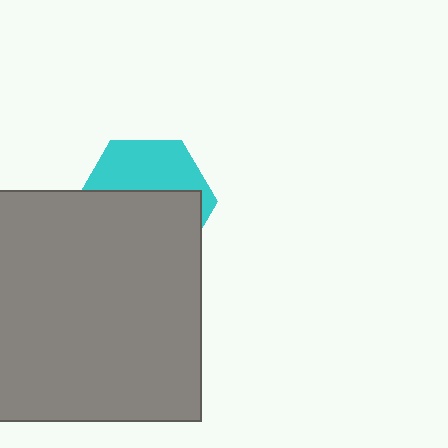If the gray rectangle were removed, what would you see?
You would see the complete cyan hexagon.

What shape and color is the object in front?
The object in front is a gray rectangle.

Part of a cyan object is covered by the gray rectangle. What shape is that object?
It is a hexagon.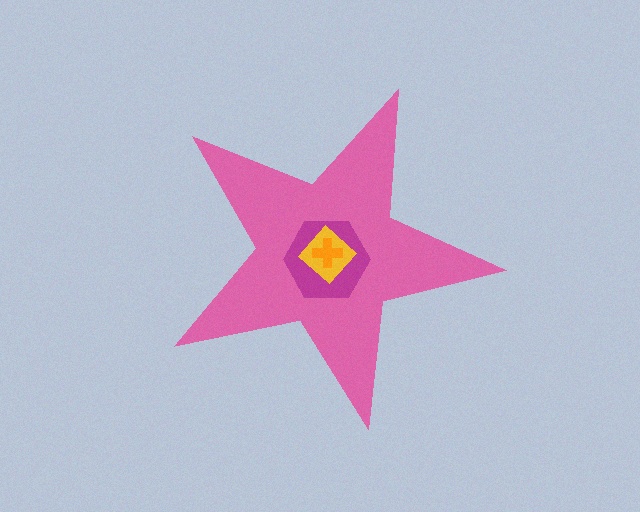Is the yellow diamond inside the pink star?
Yes.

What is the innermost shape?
The orange cross.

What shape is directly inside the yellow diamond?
The orange cross.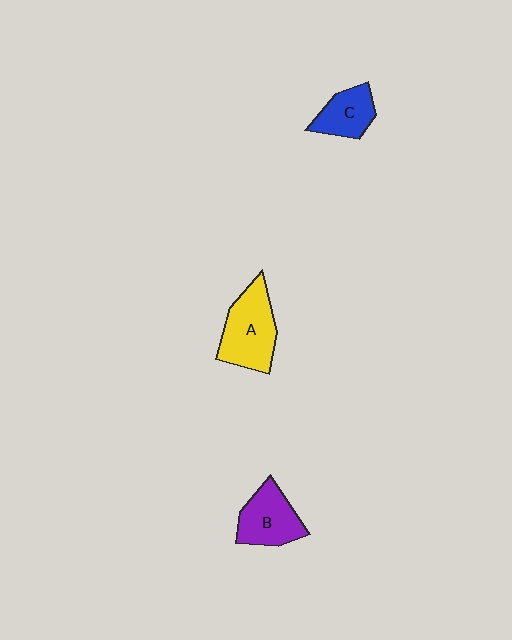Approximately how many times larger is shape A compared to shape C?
Approximately 1.6 times.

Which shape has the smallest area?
Shape C (blue).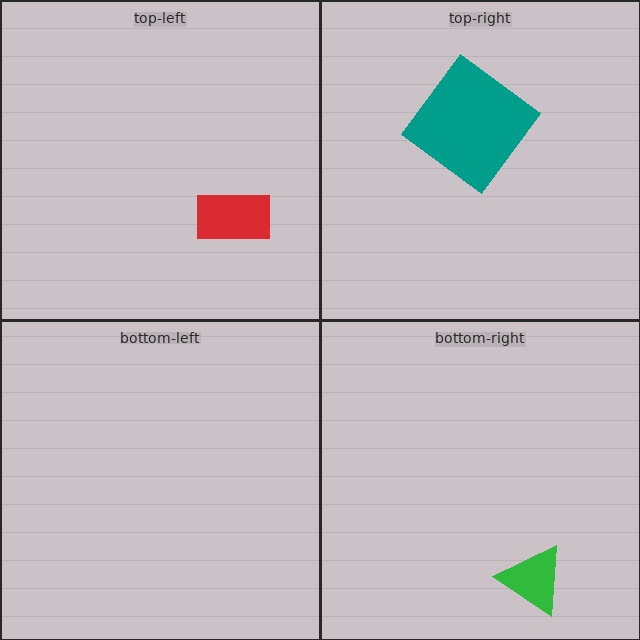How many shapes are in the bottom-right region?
1.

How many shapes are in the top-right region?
1.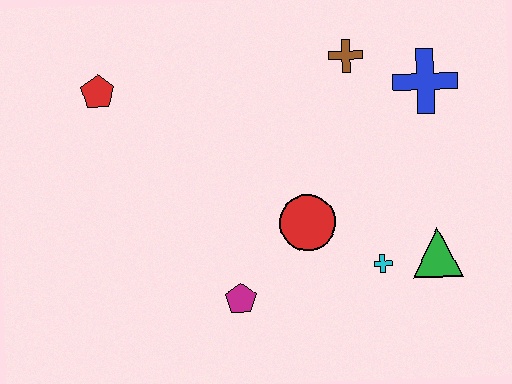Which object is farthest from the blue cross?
The red pentagon is farthest from the blue cross.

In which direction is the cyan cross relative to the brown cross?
The cyan cross is below the brown cross.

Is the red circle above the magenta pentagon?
Yes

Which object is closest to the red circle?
The cyan cross is closest to the red circle.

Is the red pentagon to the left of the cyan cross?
Yes